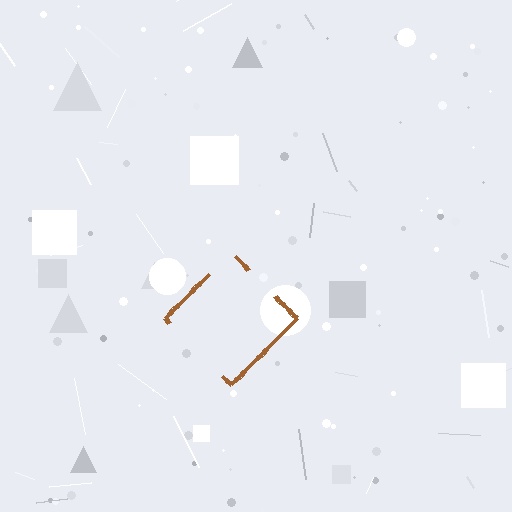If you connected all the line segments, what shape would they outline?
They would outline a diamond.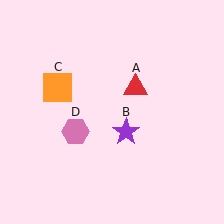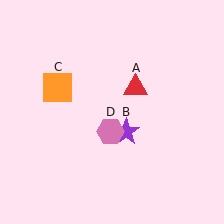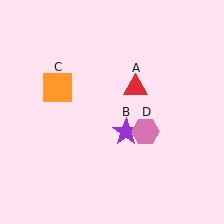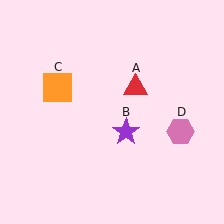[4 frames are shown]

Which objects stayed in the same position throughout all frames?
Red triangle (object A) and purple star (object B) and orange square (object C) remained stationary.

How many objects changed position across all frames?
1 object changed position: pink hexagon (object D).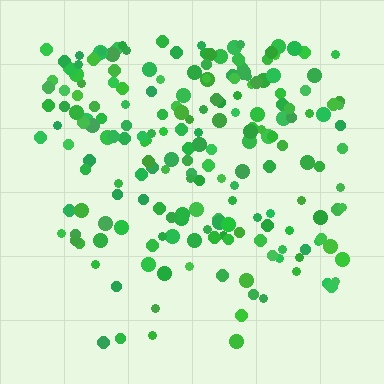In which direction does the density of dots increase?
From bottom to top, with the top side densest.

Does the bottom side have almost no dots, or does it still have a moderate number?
Still a moderate number, just noticeably fewer than the top.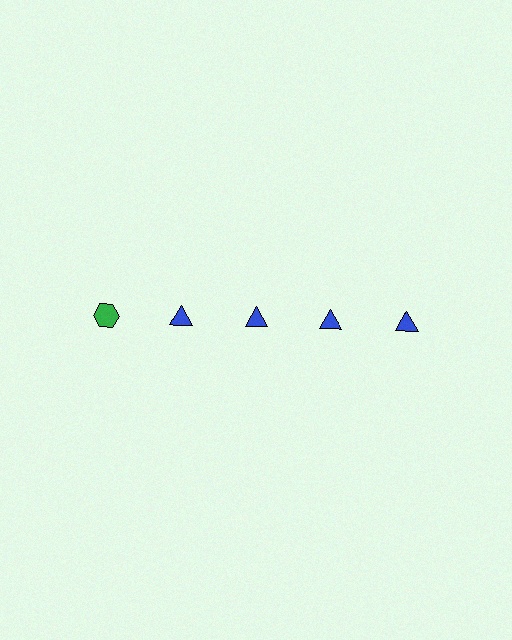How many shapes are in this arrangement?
There are 5 shapes arranged in a grid pattern.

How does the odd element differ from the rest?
It differs in both color (green instead of blue) and shape (hexagon instead of triangle).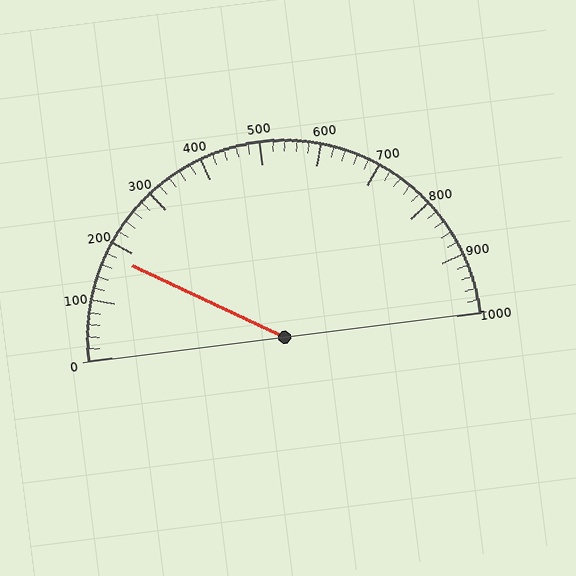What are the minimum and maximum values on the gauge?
The gauge ranges from 0 to 1000.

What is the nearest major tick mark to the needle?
The nearest major tick mark is 200.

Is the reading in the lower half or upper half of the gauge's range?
The reading is in the lower half of the range (0 to 1000).